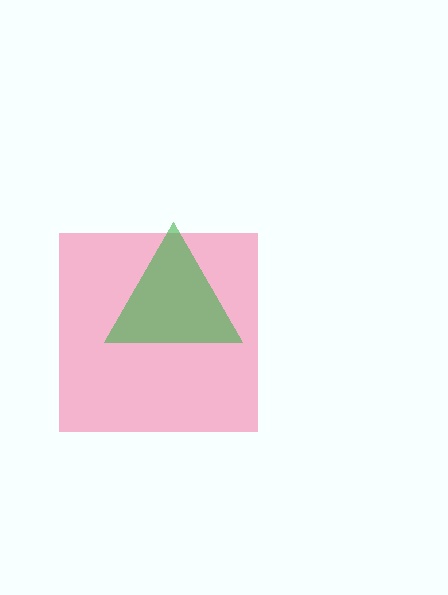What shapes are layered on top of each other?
The layered shapes are: a pink square, a green triangle.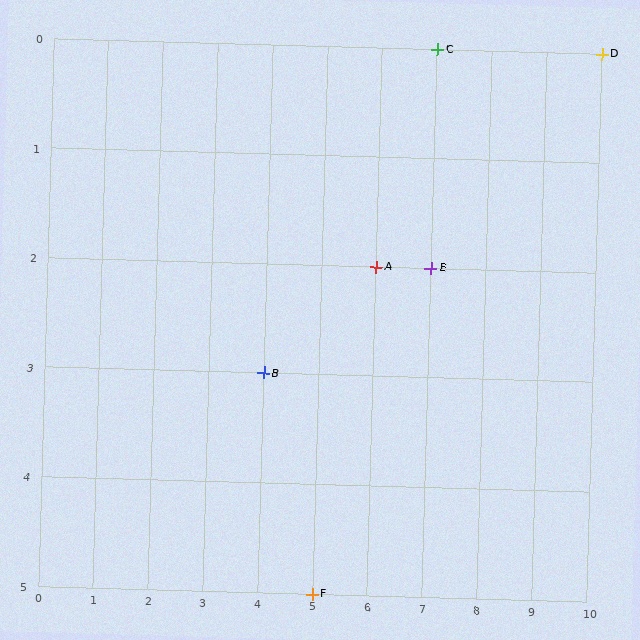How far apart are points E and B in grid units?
Points E and B are 3 columns and 1 row apart (about 3.2 grid units diagonally).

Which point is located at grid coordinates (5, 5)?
Point F is at (5, 5).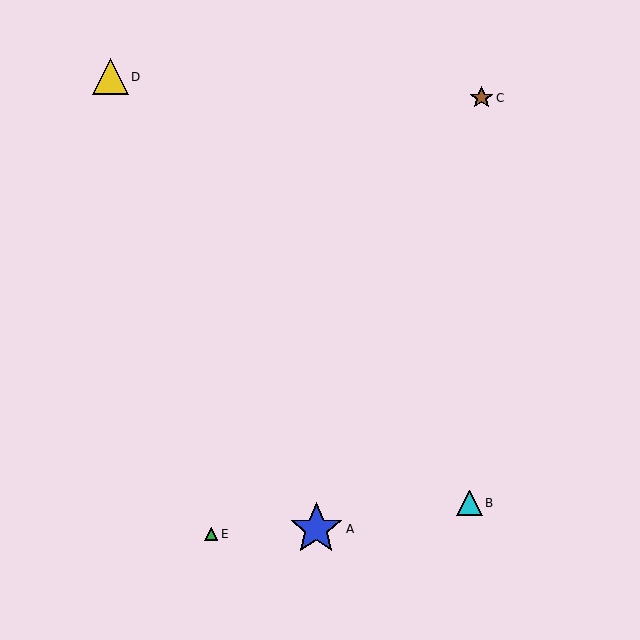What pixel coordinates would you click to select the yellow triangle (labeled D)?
Click at (110, 77) to select the yellow triangle D.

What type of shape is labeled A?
Shape A is a blue star.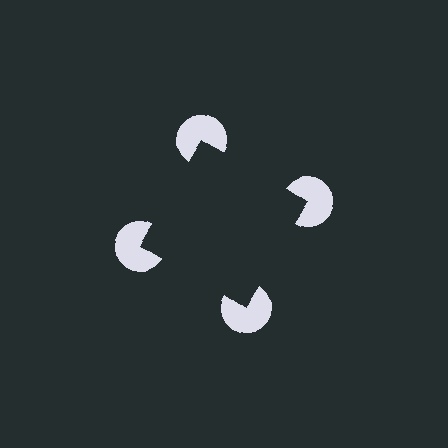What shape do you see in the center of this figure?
An illusory square — its edges are inferred from the aligned wedge cuts in the pac-man discs, not physically drawn.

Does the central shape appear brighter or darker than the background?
It typically appears slightly darker than the background, even though no actual brightness change is drawn.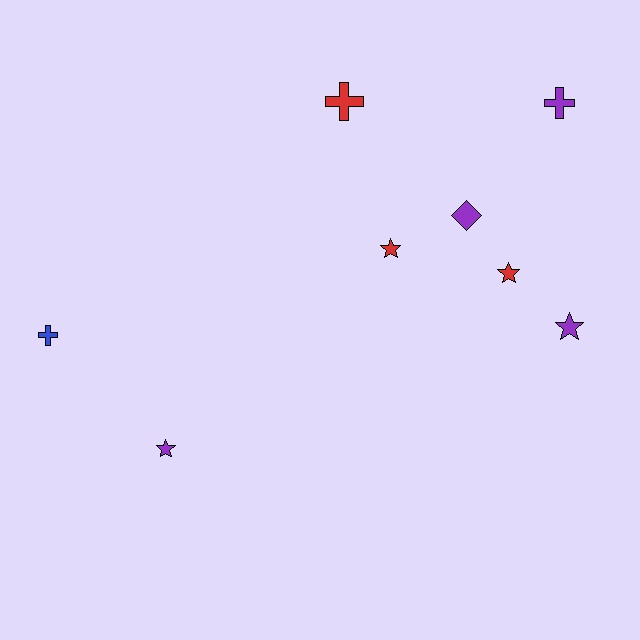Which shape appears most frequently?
Star, with 4 objects.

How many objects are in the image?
There are 8 objects.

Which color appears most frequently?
Purple, with 4 objects.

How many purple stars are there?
There are 2 purple stars.